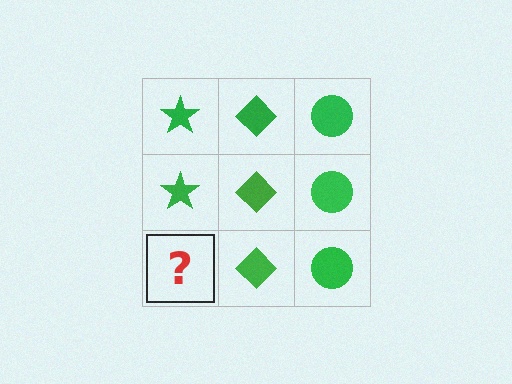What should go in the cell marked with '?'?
The missing cell should contain a green star.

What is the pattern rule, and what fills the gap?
The rule is that each column has a consistent shape. The gap should be filled with a green star.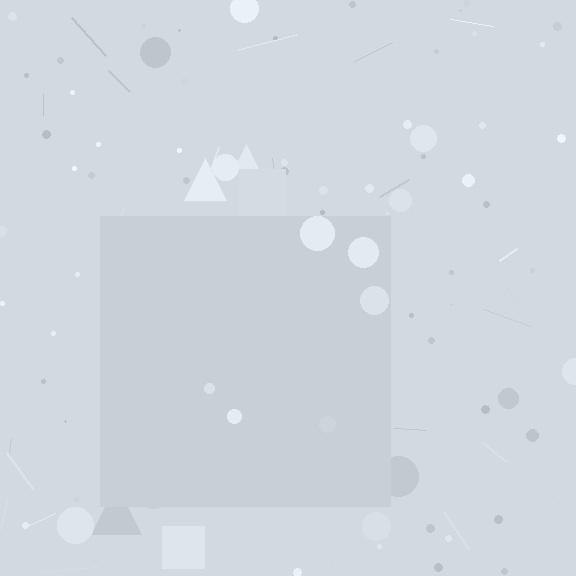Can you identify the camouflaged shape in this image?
The camouflaged shape is a square.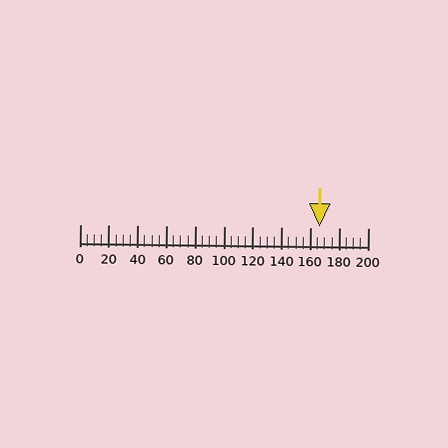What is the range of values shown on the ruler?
The ruler shows values from 0 to 200.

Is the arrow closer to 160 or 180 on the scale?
The arrow is closer to 160.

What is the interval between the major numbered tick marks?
The major tick marks are spaced 20 units apart.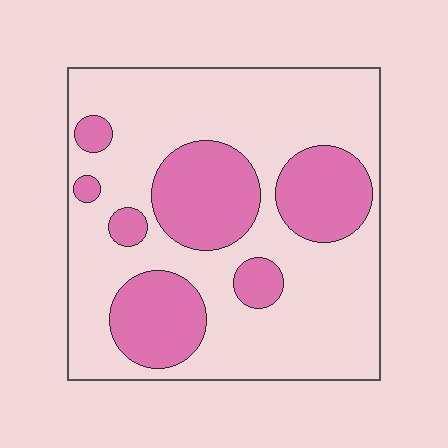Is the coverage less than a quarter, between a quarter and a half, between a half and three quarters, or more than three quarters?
Between a quarter and a half.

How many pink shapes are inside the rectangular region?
7.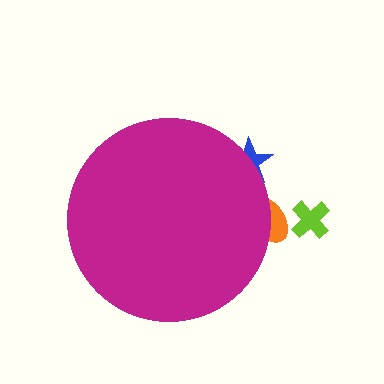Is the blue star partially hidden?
Yes, the blue star is partially hidden behind the magenta circle.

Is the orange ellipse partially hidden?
Yes, the orange ellipse is partially hidden behind the magenta circle.